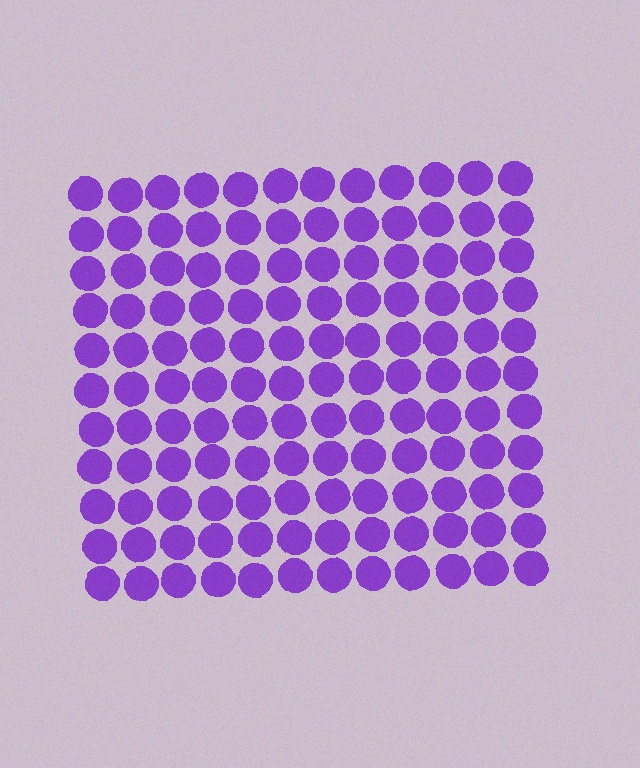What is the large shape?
The large shape is a square.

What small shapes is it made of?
It is made of small circles.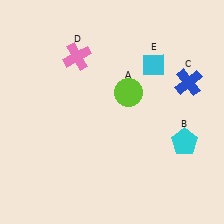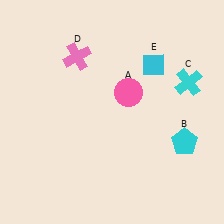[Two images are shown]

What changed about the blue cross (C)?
In Image 1, C is blue. In Image 2, it changed to cyan.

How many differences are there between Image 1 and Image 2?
There are 2 differences between the two images.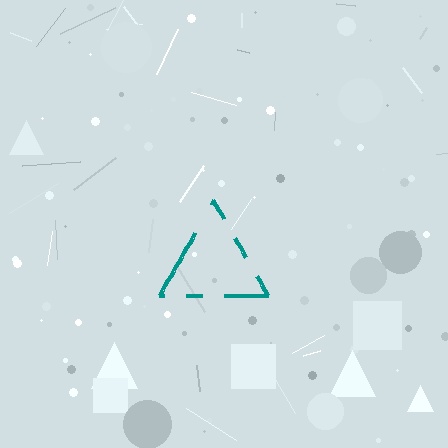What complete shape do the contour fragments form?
The contour fragments form a triangle.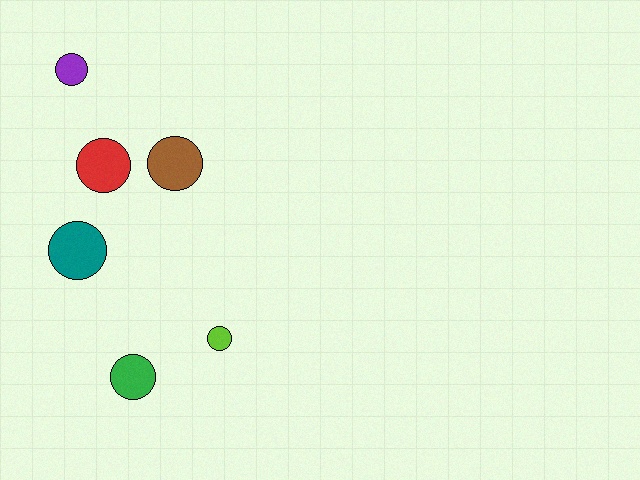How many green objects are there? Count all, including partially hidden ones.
There is 1 green object.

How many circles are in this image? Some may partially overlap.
There are 6 circles.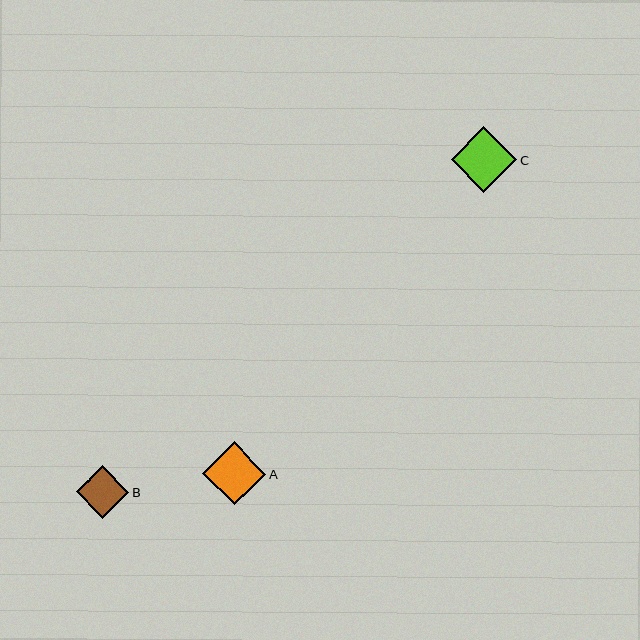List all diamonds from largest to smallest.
From largest to smallest: C, A, B.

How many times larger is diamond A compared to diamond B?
Diamond A is approximately 1.2 times the size of diamond B.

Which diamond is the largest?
Diamond C is the largest with a size of approximately 66 pixels.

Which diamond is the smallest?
Diamond B is the smallest with a size of approximately 52 pixels.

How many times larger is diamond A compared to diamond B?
Diamond A is approximately 1.2 times the size of diamond B.